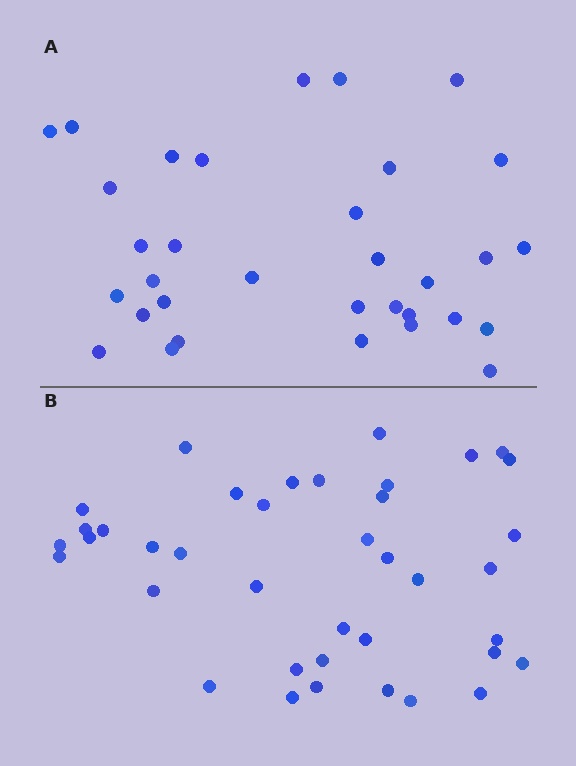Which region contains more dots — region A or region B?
Region B (the bottom region) has more dots.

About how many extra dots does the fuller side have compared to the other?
Region B has about 6 more dots than region A.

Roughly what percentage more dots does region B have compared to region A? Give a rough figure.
About 20% more.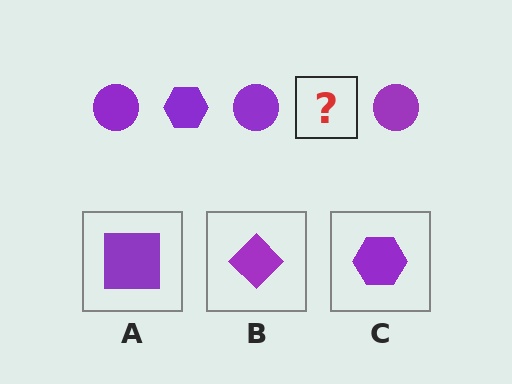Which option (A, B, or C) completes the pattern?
C.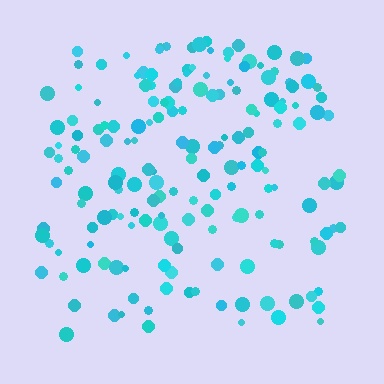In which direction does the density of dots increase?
From bottom to top, with the top side densest.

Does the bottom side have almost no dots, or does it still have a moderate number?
Still a moderate number, just noticeably fewer than the top.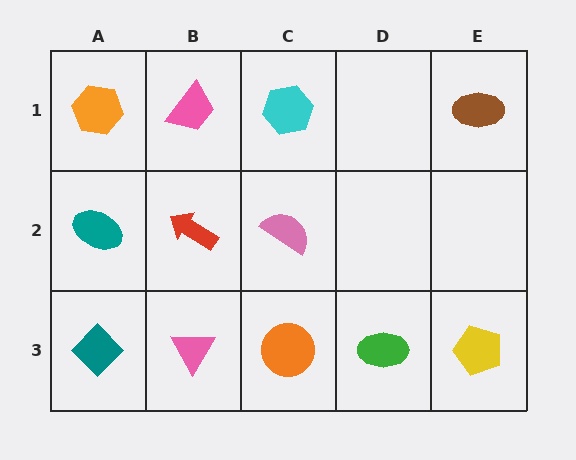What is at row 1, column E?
A brown ellipse.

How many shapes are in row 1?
4 shapes.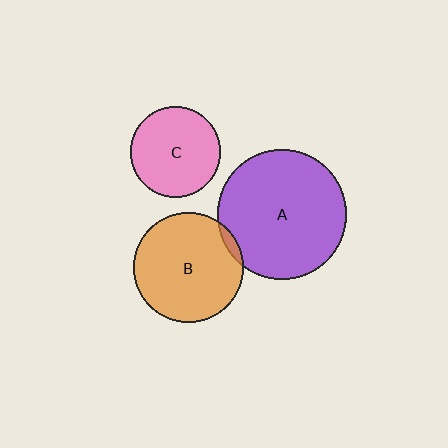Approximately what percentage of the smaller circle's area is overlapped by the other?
Approximately 5%.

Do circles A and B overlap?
Yes.